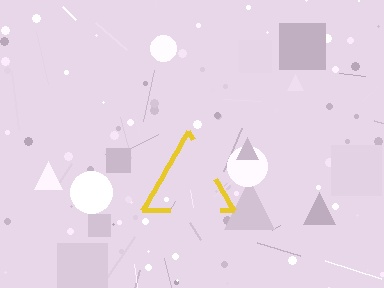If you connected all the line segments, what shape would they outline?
They would outline a triangle.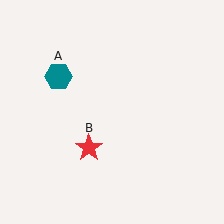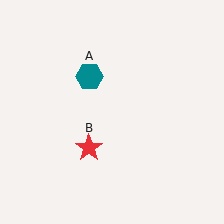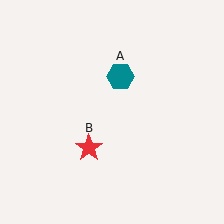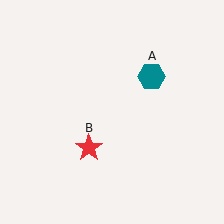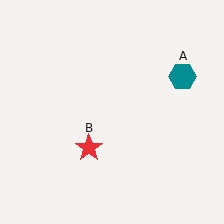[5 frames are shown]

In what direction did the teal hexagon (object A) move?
The teal hexagon (object A) moved right.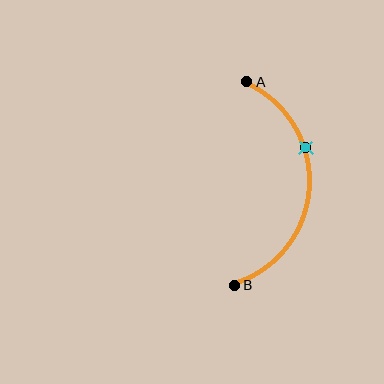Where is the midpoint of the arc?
The arc midpoint is the point on the curve farthest from the straight line joining A and B. It sits to the right of that line.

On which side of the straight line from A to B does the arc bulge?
The arc bulges to the right of the straight line connecting A and B.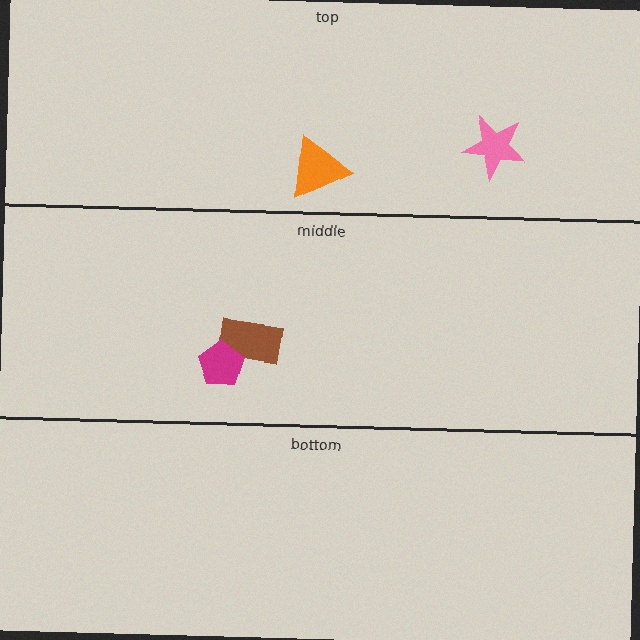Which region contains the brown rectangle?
The middle region.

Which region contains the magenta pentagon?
The middle region.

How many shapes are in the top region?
2.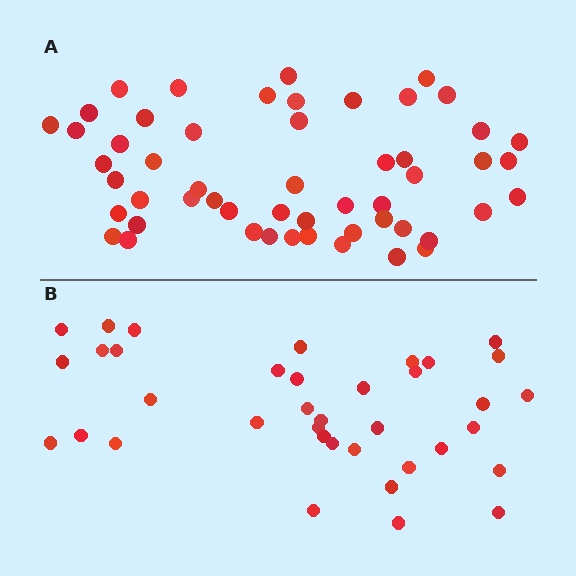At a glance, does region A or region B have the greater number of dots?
Region A (the top region) has more dots.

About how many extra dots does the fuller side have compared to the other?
Region A has approximately 15 more dots than region B.